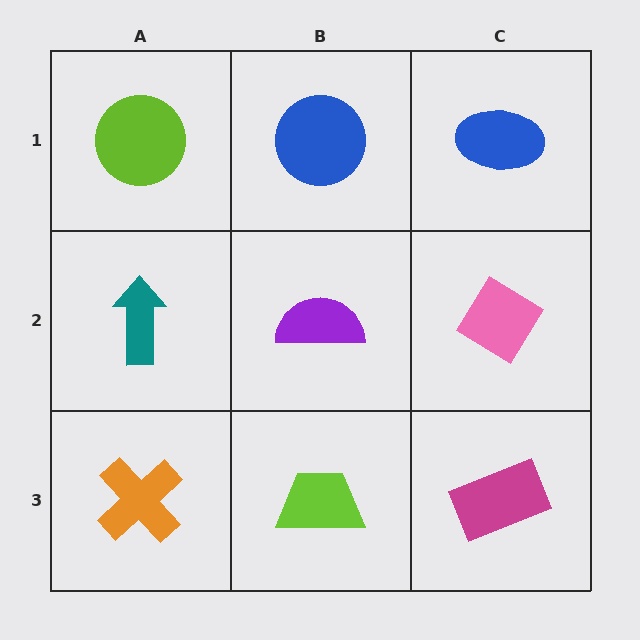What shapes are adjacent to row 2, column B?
A blue circle (row 1, column B), a lime trapezoid (row 3, column B), a teal arrow (row 2, column A), a pink diamond (row 2, column C).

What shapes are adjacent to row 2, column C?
A blue ellipse (row 1, column C), a magenta rectangle (row 3, column C), a purple semicircle (row 2, column B).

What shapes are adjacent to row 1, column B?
A purple semicircle (row 2, column B), a lime circle (row 1, column A), a blue ellipse (row 1, column C).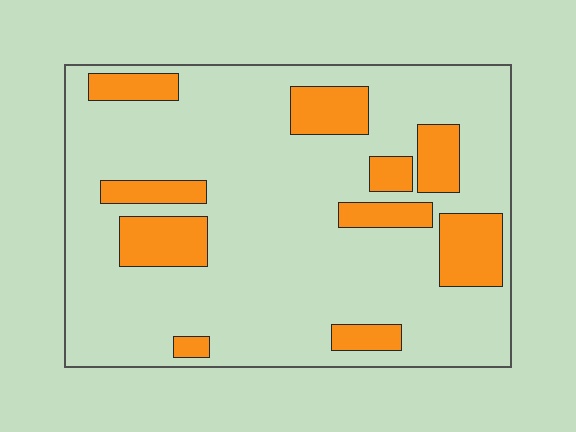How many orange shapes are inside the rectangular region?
10.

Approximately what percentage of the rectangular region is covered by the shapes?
Approximately 20%.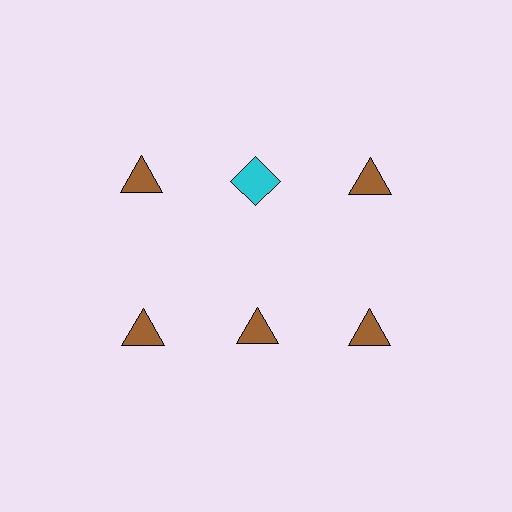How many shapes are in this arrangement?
There are 6 shapes arranged in a grid pattern.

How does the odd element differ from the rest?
It differs in both color (cyan instead of brown) and shape (diamond instead of triangle).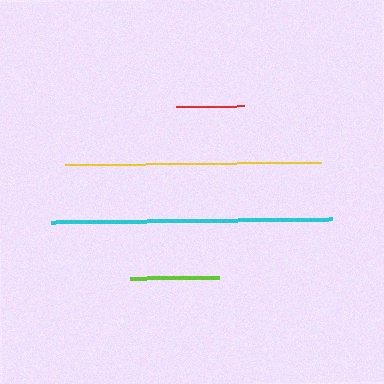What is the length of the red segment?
The red segment is approximately 68 pixels long.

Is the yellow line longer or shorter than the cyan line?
The cyan line is longer than the yellow line.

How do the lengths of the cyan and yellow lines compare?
The cyan and yellow lines are approximately the same length.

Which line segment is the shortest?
The red line is the shortest at approximately 68 pixels.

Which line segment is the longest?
The cyan line is the longest at approximately 281 pixels.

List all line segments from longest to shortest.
From longest to shortest: cyan, yellow, lime, red.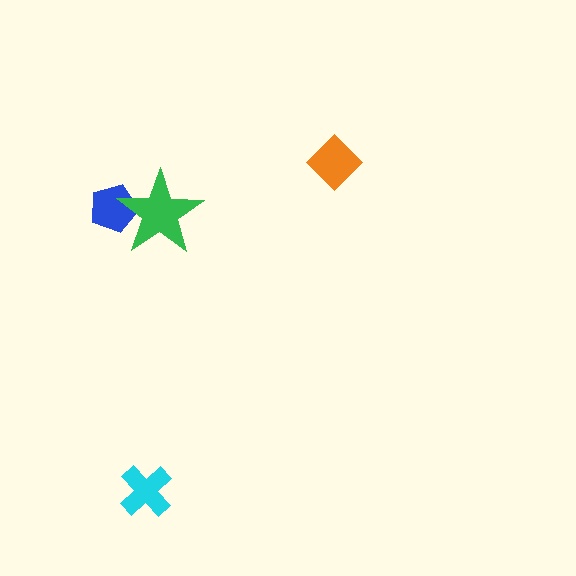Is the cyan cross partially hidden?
No, no other shape covers it.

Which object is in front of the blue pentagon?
The green star is in front of the blue pentagon.